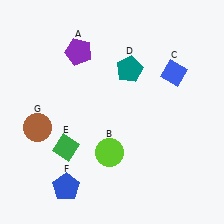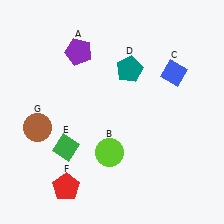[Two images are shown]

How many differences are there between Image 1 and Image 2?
There is 1 difference between the two images.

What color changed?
The pentagon (F) changed from blue in Image 1 to red in Image 2.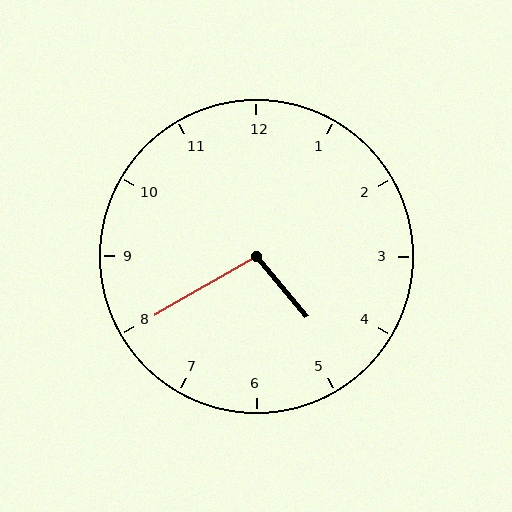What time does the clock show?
4:40.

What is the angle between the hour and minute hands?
Approximately 100 degrees.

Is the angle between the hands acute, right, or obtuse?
It is obtuse.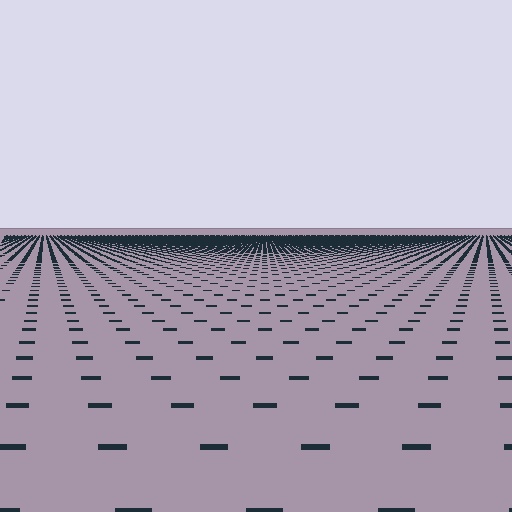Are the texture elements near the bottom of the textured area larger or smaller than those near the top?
Larger. Near the bottom, elements are closer to the viewer and appear at a bigger on-screen size.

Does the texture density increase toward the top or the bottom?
Density increases toward the top.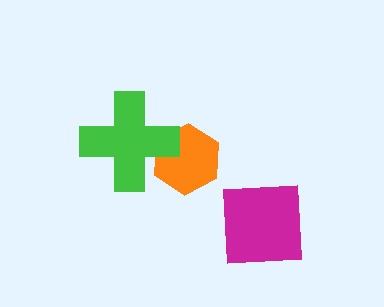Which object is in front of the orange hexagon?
The green cross is in front of the orange hexagon.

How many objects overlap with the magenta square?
0 objects overlap with the magenta square.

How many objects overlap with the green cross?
1 object overlaps with the green cross.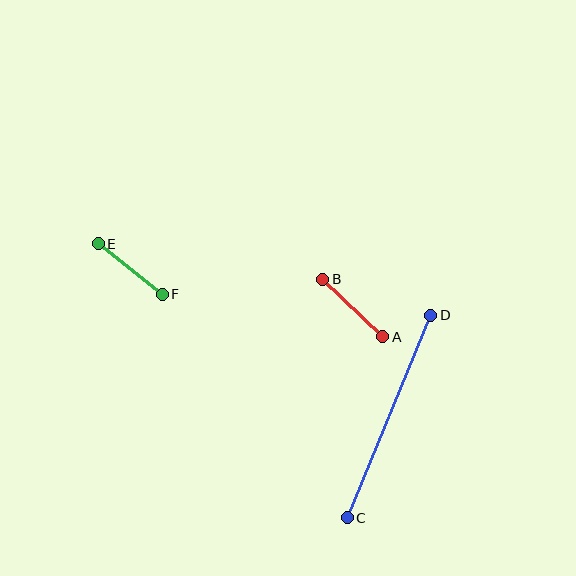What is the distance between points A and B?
The distance is approximately 83 pixels.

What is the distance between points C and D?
The distance is approximately 219 pixels.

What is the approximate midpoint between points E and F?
The midpoint is at approximately (130, 269) pixels.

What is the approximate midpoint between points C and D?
The midpoint is at approximately (389, 417) pixels.